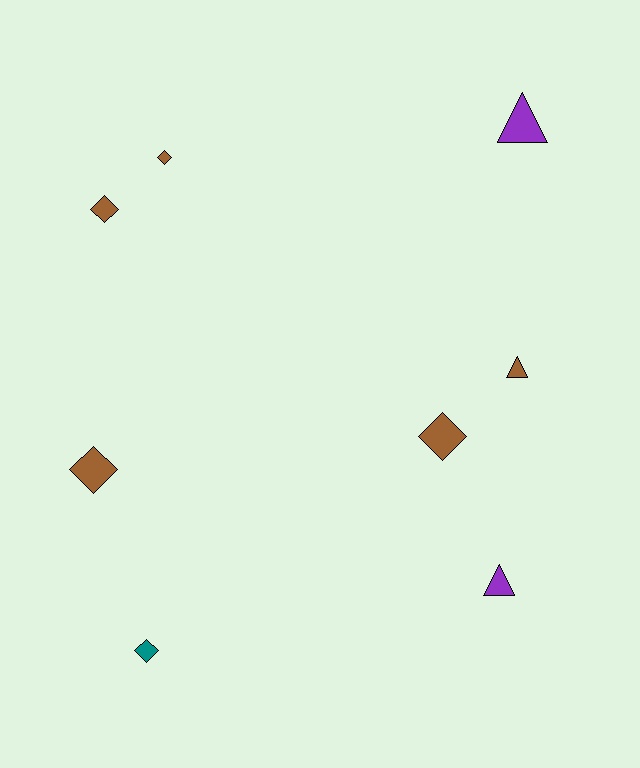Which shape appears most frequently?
Diamond, with 5 objects.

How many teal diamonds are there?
There is 1 teal diamond.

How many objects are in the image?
There are 8 objects.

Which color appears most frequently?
Brown, with 5 objects.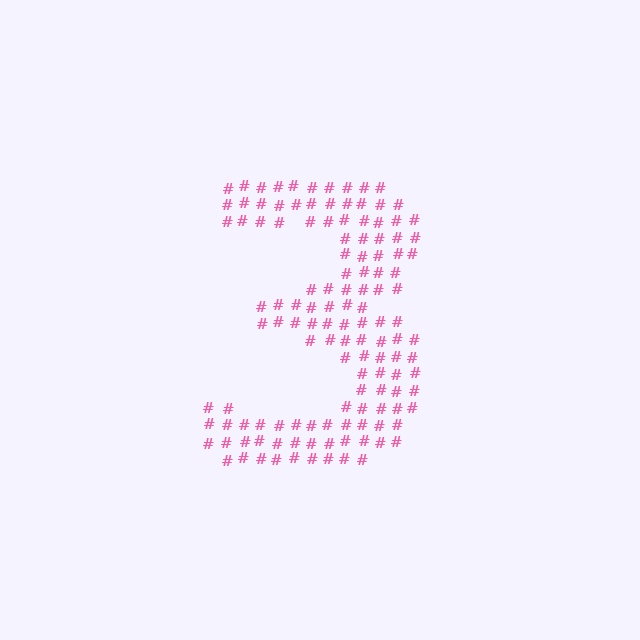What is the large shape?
The large shape is the digit 3.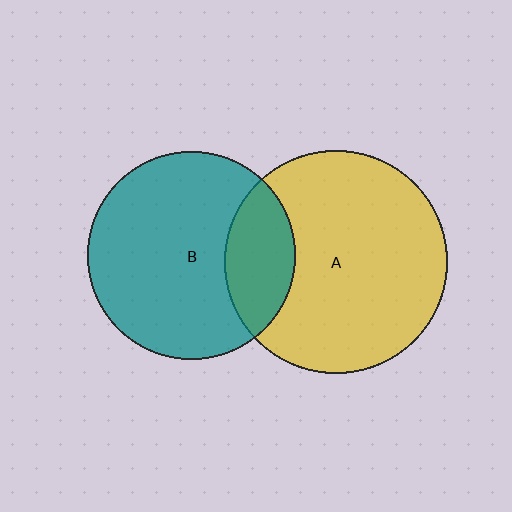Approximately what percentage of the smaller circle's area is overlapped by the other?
Approximately 25%.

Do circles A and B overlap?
Yes.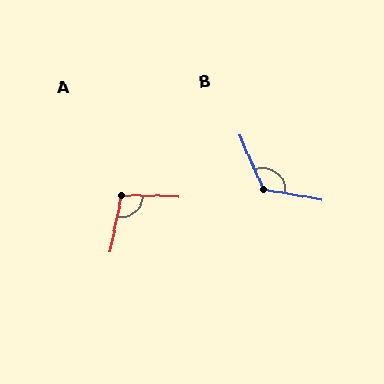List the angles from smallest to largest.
A (99°), B (123°).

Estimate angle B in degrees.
Approximately 123 degrees.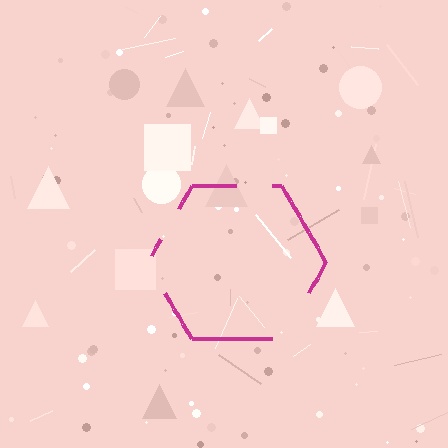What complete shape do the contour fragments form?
The contour fragments form a hexagon.